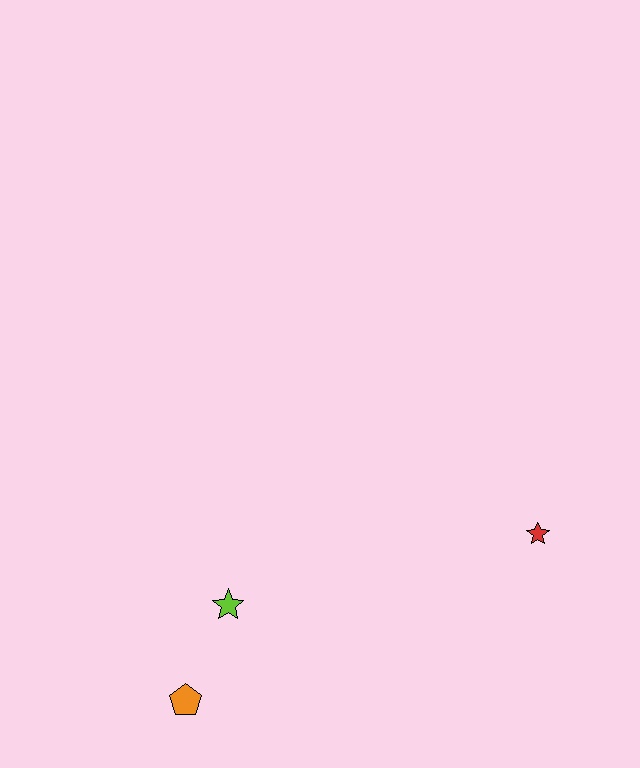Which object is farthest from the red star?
The orange pentagon is farthest from the red star.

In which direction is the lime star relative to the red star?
The lime star is to the left of the red star.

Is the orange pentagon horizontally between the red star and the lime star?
No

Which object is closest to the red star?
The lime star is closest to the red star.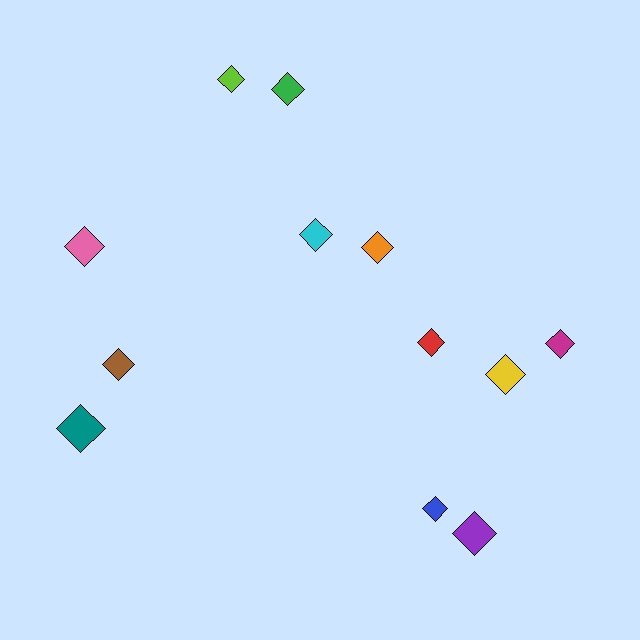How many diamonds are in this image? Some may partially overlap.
There are 12 diamonds.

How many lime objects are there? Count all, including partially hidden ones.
There is 1 lime object.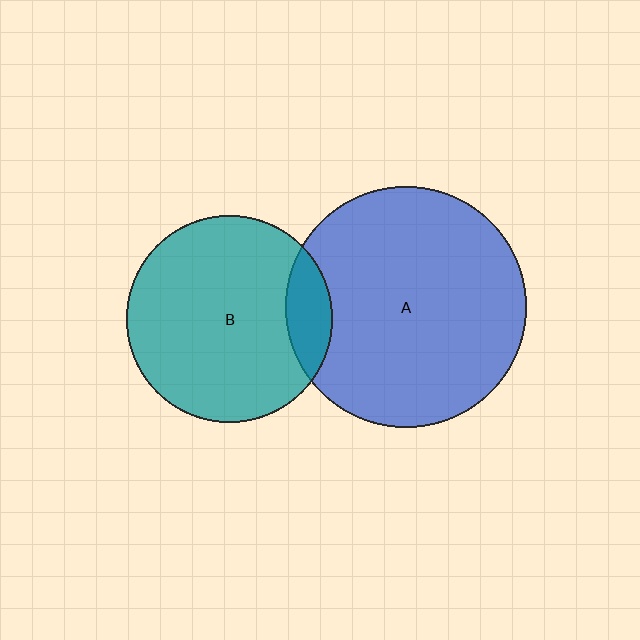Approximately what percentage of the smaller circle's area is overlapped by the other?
Approximately 15%.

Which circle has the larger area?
Circle A (blue).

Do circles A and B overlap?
Yes.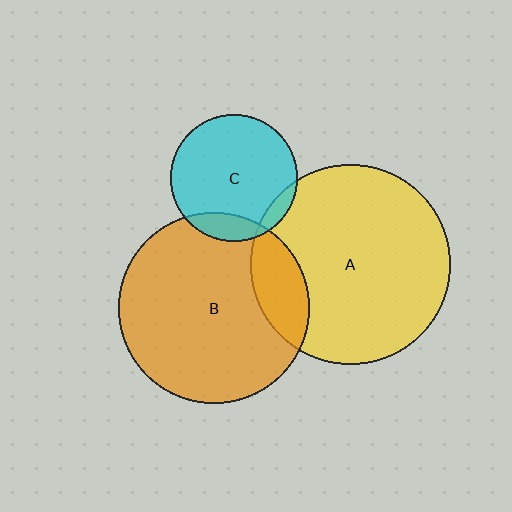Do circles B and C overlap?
Yes.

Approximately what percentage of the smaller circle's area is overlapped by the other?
Approximately 15%.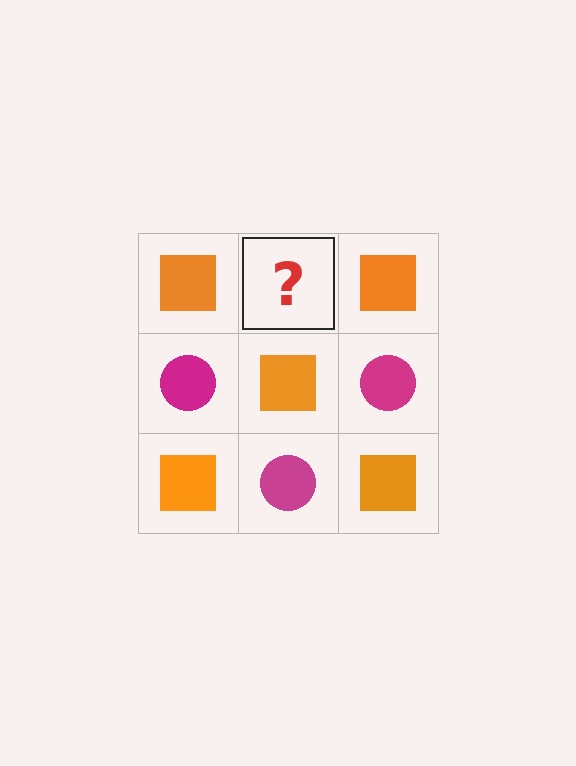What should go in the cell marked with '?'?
The missing cell should contain a magenta circle.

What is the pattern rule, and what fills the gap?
The rule is that it alternates orange square and magenta circle in a checkerboard pattern. The gap should be filled with a magenta circle.